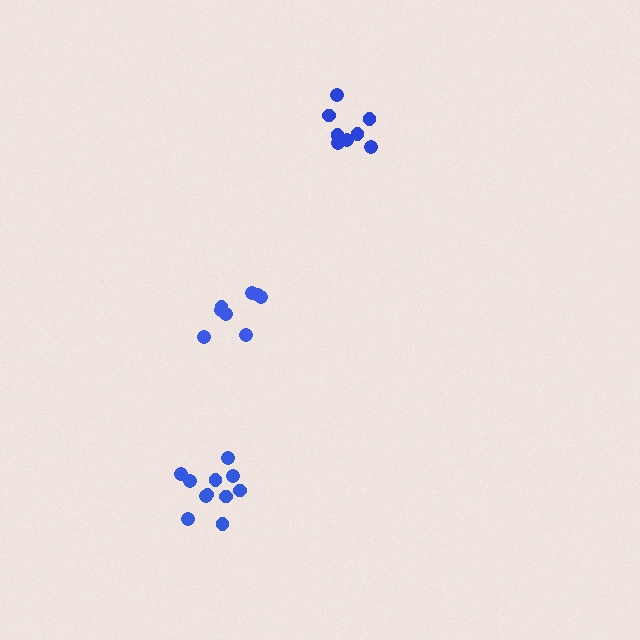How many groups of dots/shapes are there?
There are 3 groups.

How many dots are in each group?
Group 1: 8 dots, Group 2: 8 dots, Group 3: 11 dots (27 total).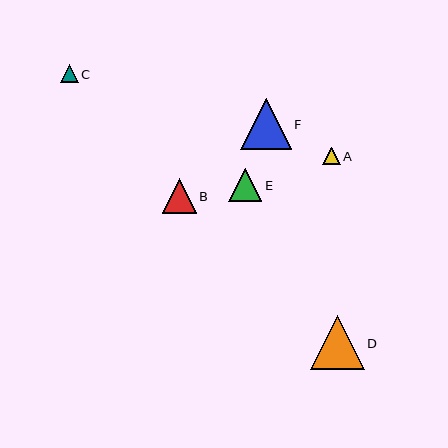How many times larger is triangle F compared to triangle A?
Triangle F is approximately 3.0 times the size of triangle A.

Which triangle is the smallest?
Triangle A is the smallest with a size of approximately 17 pixels.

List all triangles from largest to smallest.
From largest to smallest: D, F, B, E, C, A.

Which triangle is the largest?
Triangle D is the largest with a size of approximately 54 pixels.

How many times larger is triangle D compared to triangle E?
Triangle D is approximately 1.6 times the size of triangle E.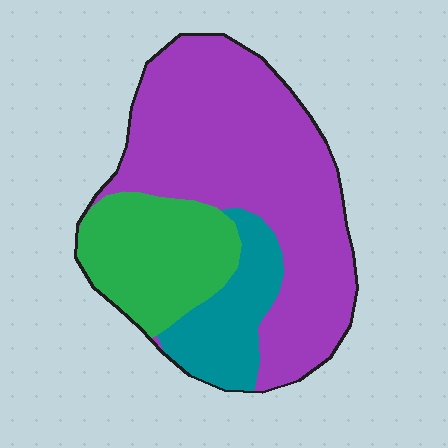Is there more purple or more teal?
Purple.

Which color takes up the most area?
Purple, at roughly 60%.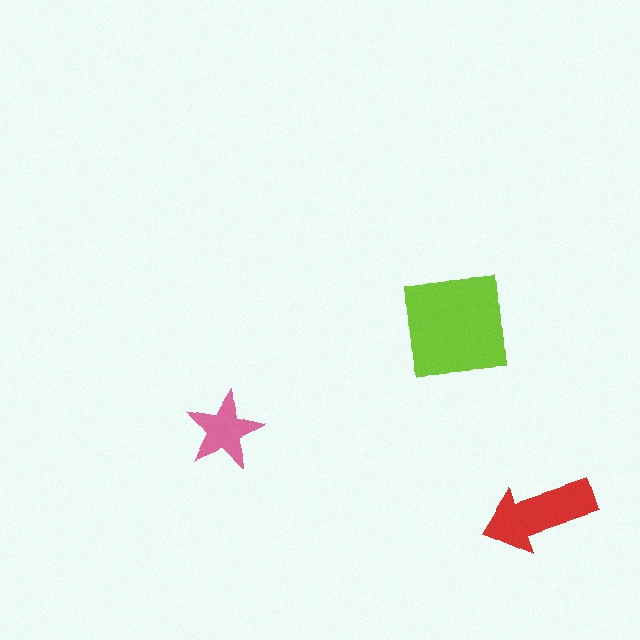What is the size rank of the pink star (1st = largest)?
3rd.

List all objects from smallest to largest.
The pink star, the red arrow, the lime square.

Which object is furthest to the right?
The red arrow is rightmost.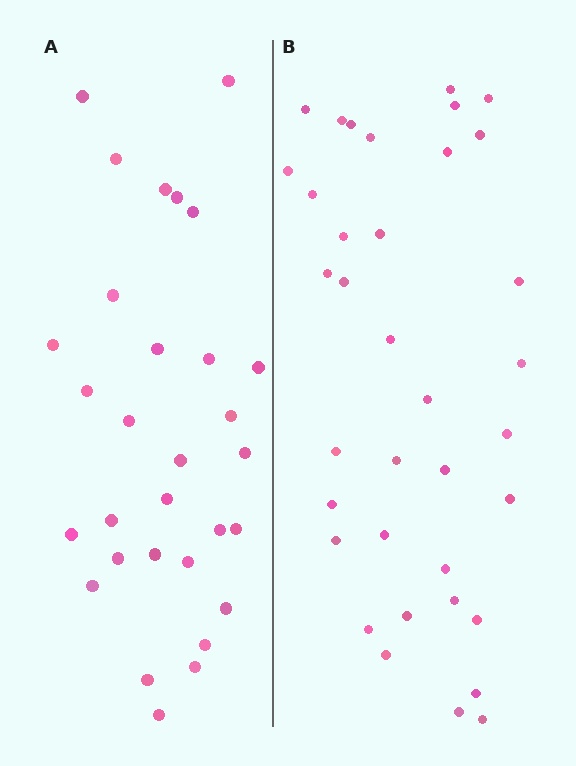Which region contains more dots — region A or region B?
Region B (the right region) has more dots.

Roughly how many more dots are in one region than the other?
Region B has about 6 more dots than region A.